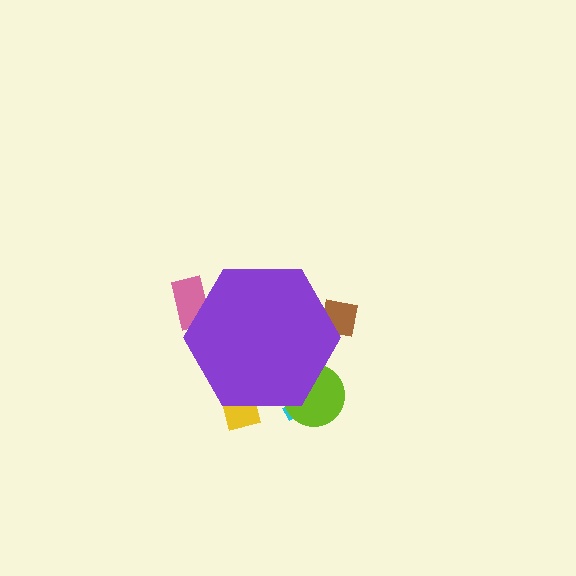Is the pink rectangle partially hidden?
Yes, the pink rectangle is partially hidden behind the purple hexagon.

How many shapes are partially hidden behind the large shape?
5 shapes are partially hidden.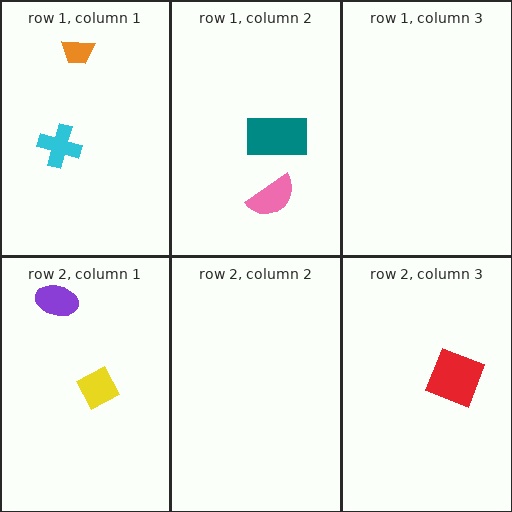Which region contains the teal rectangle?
The row 1, column 2 region.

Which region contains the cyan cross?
The row 1, column 1 region.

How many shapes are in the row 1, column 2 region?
2.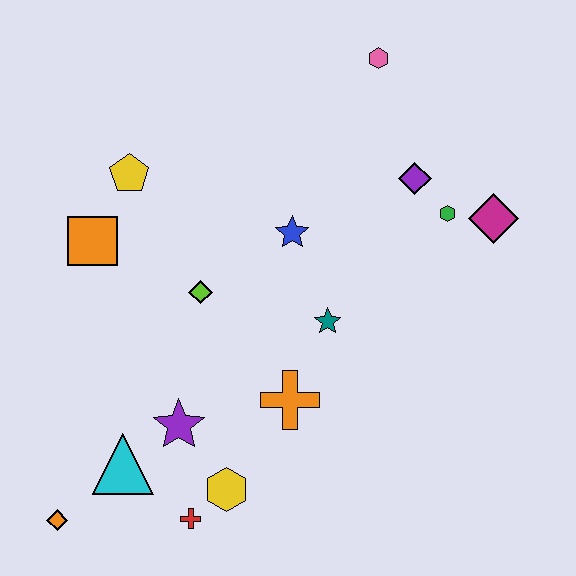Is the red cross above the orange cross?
No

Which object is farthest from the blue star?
The orange diamond is farthest from the blue star.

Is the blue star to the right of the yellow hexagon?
Yes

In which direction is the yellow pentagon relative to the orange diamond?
The yellow pentagon is above the orange diamond.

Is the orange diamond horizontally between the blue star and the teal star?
No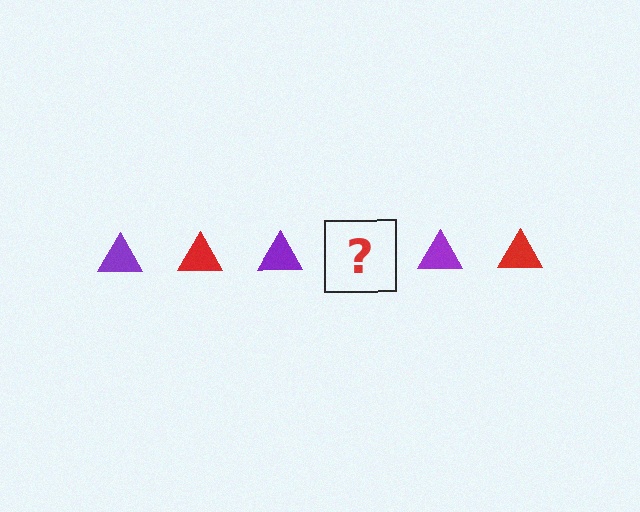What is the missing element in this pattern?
The missing element is a red triangle.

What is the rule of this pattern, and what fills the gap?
The rule is that the pattern cycles through purple, red triangles. The gap should be filled with a red triangle.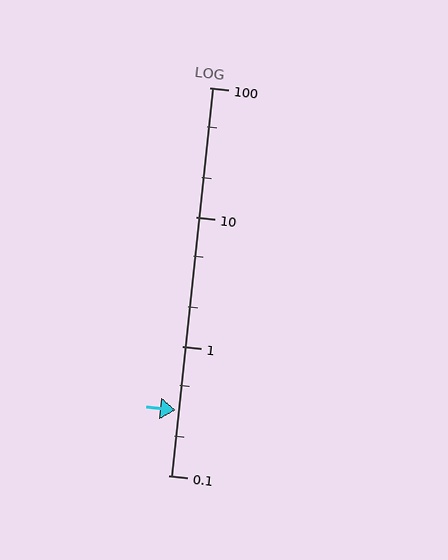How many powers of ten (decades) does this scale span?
The scale spans 3 decades, from 0.1 to 100.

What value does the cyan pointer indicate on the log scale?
The pointer indicates approximately 0.32.